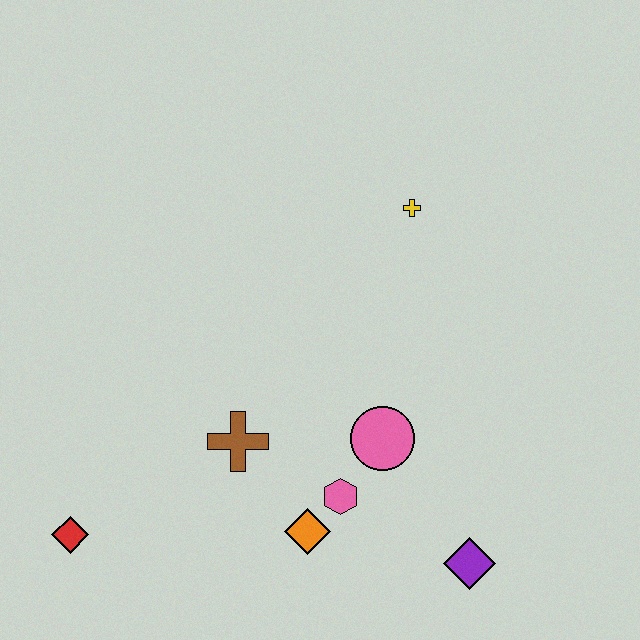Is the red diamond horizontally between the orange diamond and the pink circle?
No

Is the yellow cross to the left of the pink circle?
No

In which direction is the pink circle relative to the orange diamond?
The pink circle is above the orange diamond.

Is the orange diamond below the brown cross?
Yes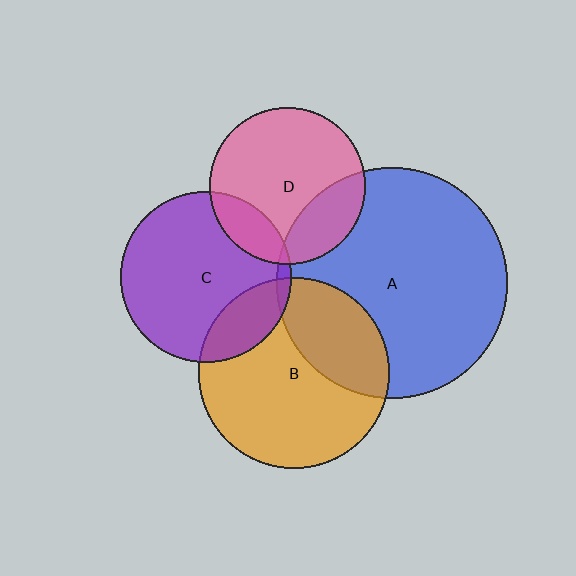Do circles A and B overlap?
Yes.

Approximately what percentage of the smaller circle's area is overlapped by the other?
Approximately 30%.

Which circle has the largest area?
Circle A (blue).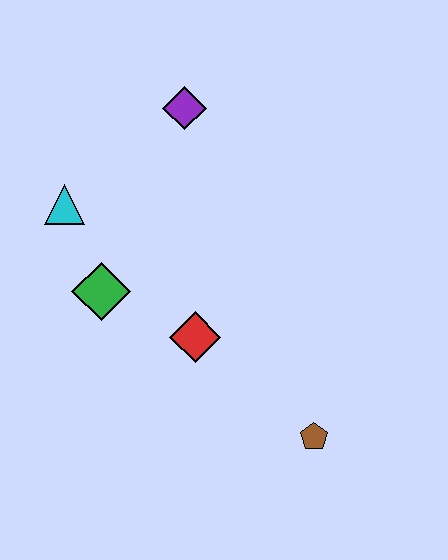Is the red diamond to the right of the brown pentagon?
No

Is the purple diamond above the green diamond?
Yes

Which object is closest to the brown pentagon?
The red diamond is closest to the brown pentagon.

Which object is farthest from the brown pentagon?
The purple diamond is farthest from the brown pentagon.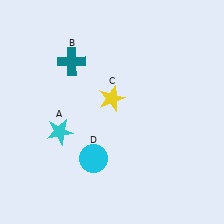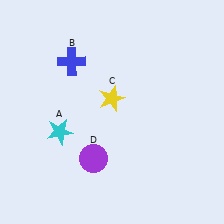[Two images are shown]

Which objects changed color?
B changed from teal to blue. D changed from cyan to purple.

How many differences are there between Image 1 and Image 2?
There are 2 differences between the two images.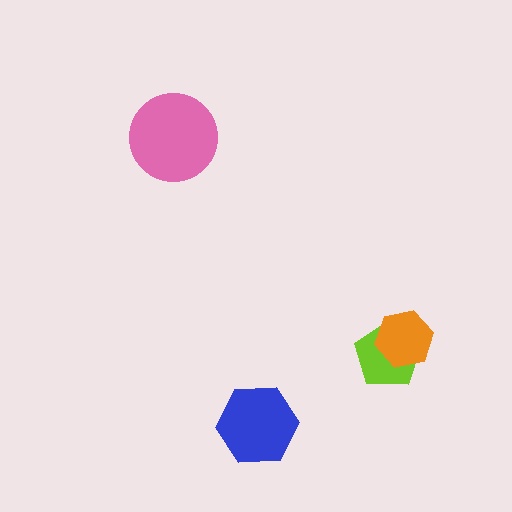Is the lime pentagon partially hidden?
Yes, it is partially covered by another shape.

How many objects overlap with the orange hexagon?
1 object overlaps with the orange hexagon.